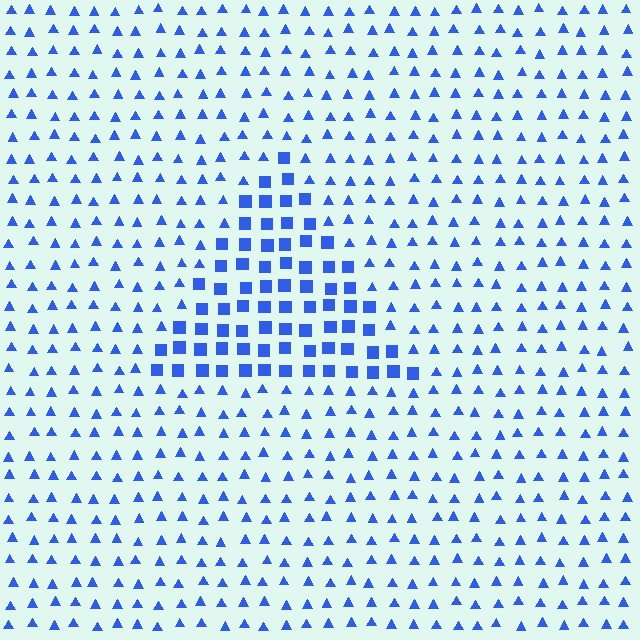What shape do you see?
I see a triangle.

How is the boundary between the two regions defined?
The boundary is defined by a change in element shape: squares inside vs. triangles outside. All elements share the same color and spacing.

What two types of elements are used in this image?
The image uses squares inside the triangle region and triangles outside it.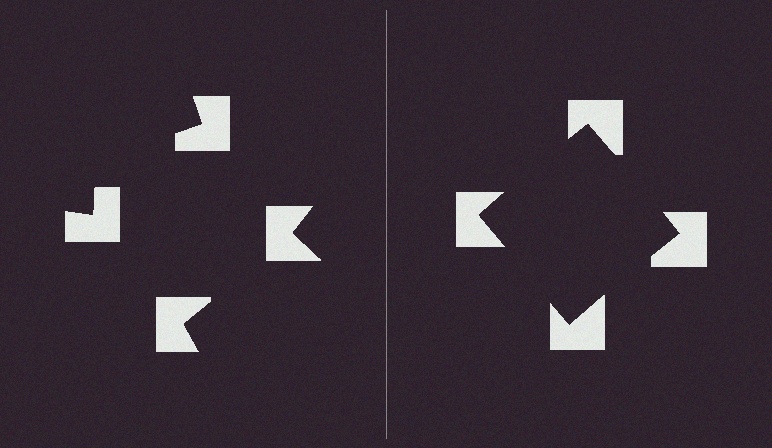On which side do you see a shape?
An illusory square appears on the right side. On the left side the wedge cuts are rotated, so no coherent shape forms.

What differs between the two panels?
The notched squares are positioned identically on both sides; only the wedge orientations differ. On the right they align to a square; on the left they are misaligned.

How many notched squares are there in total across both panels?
8 — 4 on each side.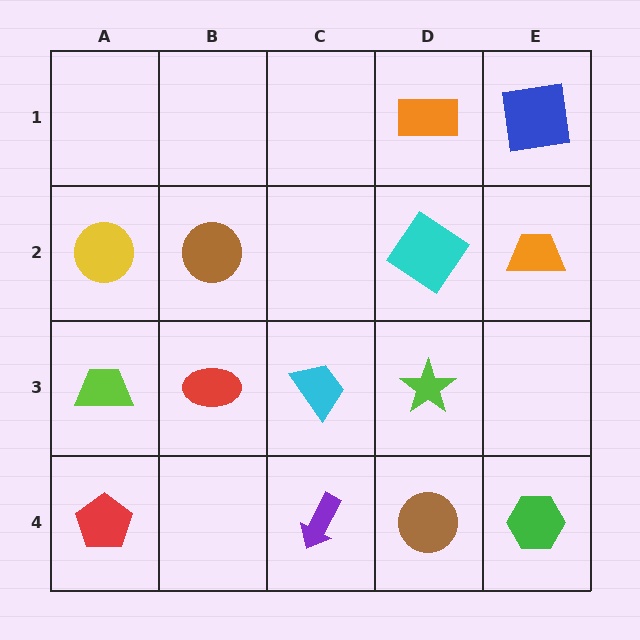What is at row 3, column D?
A lime star.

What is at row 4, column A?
A red pentagon.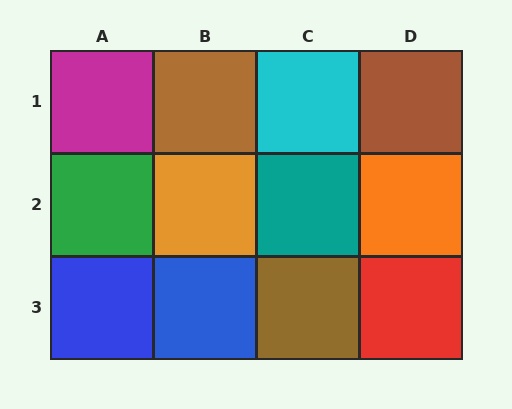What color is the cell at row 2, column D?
Orange.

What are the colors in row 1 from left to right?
Magenta, brown, cyan, brown.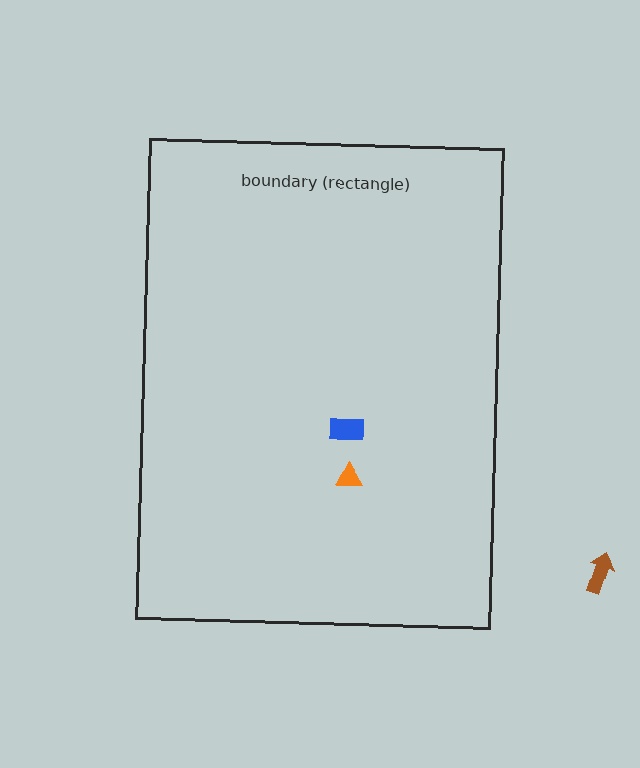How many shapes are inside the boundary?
2 inside, 1 outside.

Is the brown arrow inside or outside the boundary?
Outside.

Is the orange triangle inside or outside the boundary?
Inside.